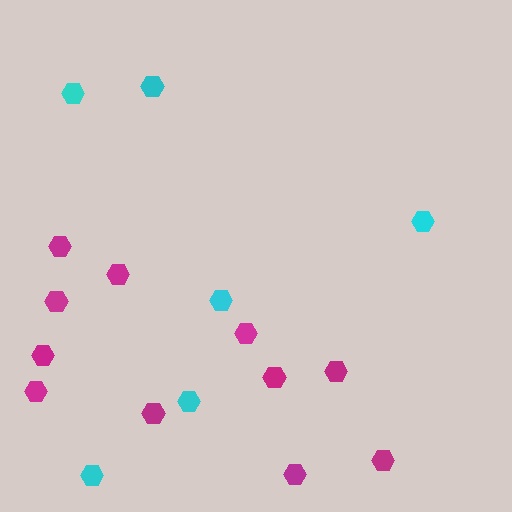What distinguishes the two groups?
There are 2 groups: one group of magenta hexagons (11) and one group of cyan hexagons (6).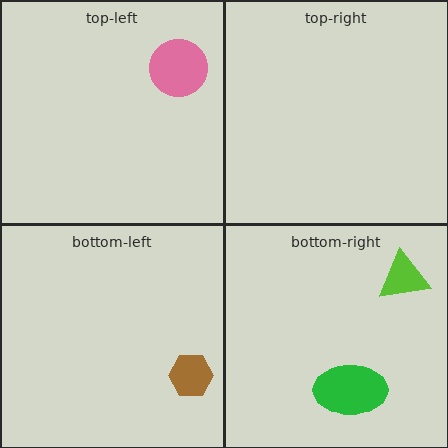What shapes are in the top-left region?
The pink circle.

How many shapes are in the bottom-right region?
2.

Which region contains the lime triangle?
The bottom-right region.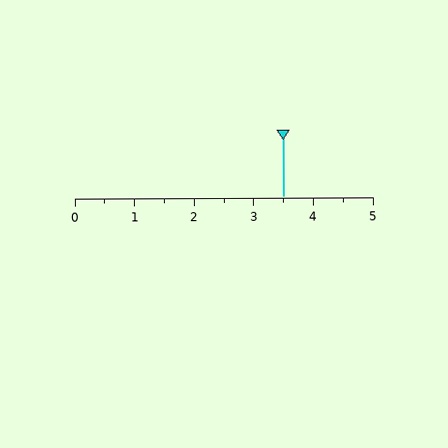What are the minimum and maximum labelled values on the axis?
The axis runs from 0 to 5.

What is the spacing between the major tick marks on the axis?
The major ticks are spaced 1 apart.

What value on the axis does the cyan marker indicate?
The marker indicates approximately 3.5.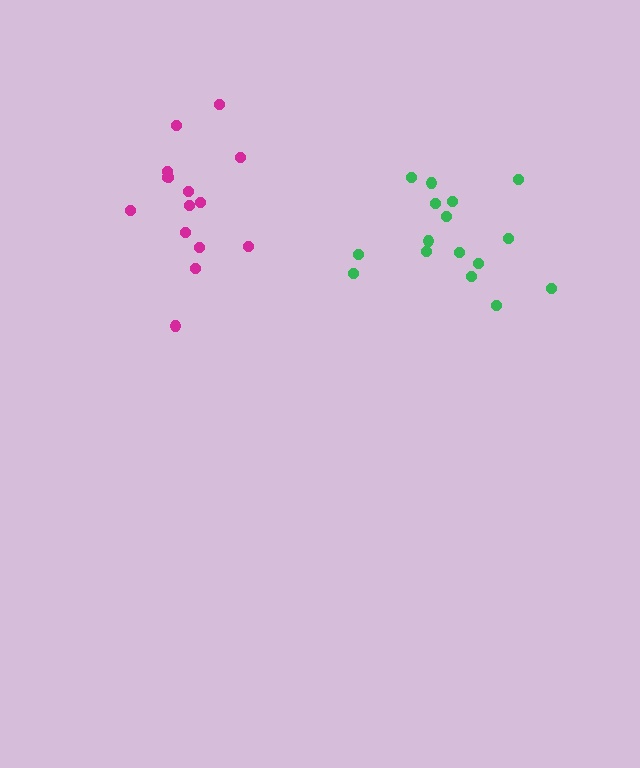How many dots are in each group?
Group 1: 16 dots, Group 2: 15 dots (31 total).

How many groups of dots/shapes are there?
There are 2 groups.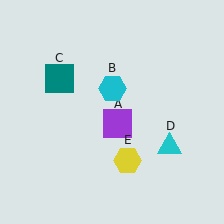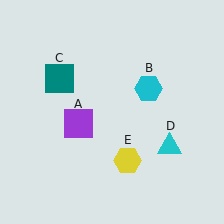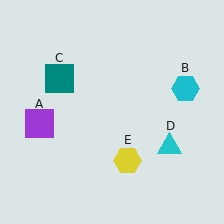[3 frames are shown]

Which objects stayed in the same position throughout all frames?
Teal square (object C) and cyan triangle (object D) and yellow hexagon (object E) remained stationary.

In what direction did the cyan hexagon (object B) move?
The cyan hexagon (object B) moved right.